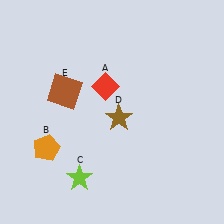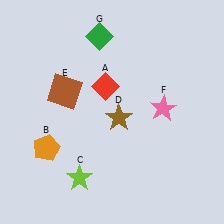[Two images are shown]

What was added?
A pink star (F), a green diamond (G) were added in Image 2.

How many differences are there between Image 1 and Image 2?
There are 2 differences between the two images.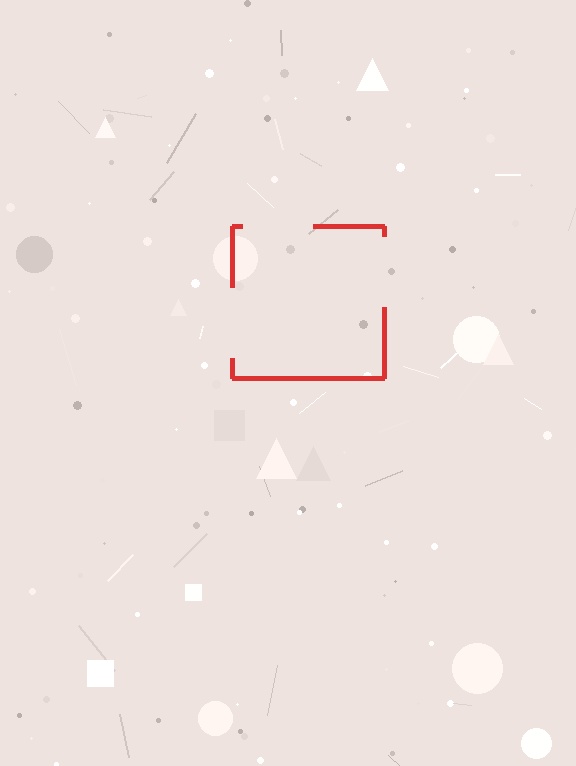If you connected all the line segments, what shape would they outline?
They would outline a square.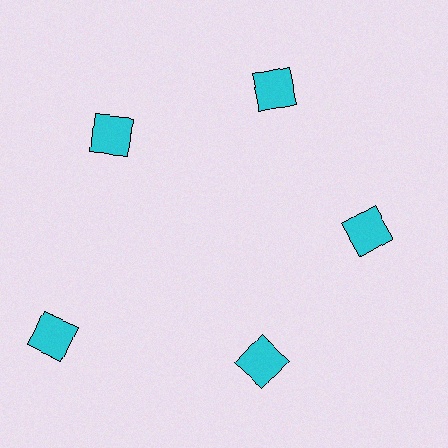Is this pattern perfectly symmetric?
No. The 5 cyan squares are arranged in a ring, but one element near the 8 o'clock position is pushed outward from the center, breaking the 5-fold rotational symmetry.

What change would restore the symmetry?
The symmetry would be restored by moving it inward, back onto the ring so that all 5 squares sit at equal angles and equal distance from the center.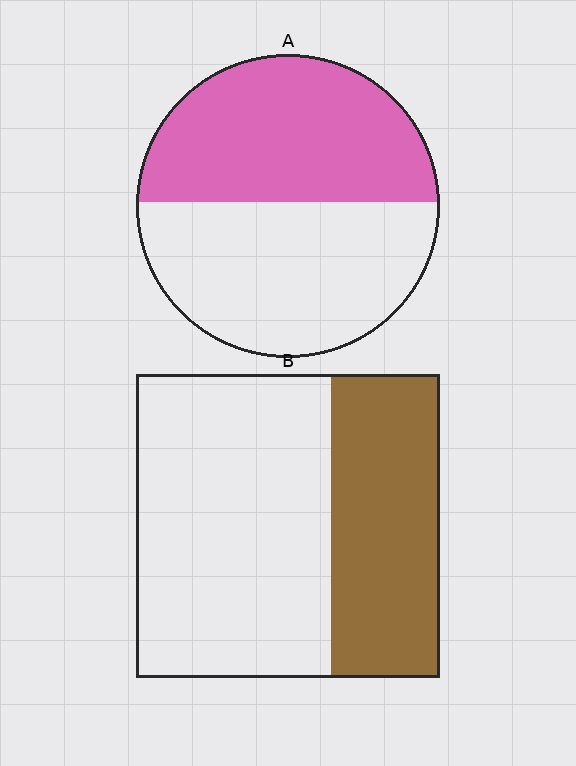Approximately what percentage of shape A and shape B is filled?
A is approximately 50% and B is approximately 35%.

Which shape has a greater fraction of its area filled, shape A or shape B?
Shape A.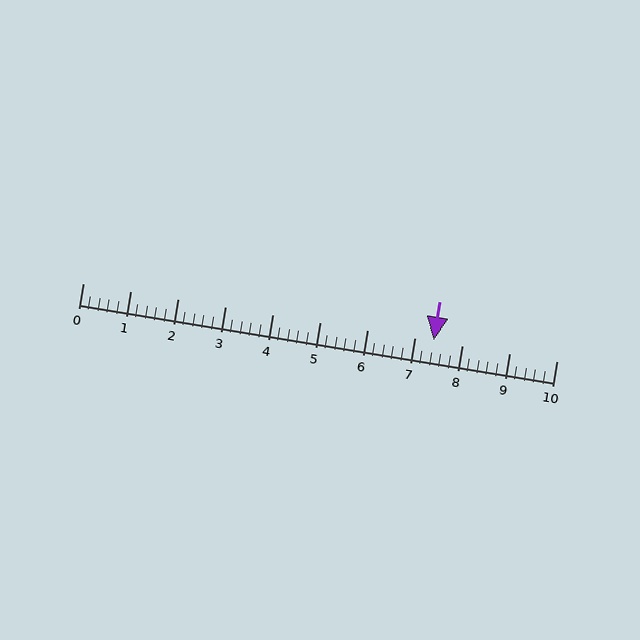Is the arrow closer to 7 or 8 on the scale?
The arrow is closer to 7.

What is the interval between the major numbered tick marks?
The major tick marks are spaced 1 units apart.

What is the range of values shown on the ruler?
The ruler shows values from 0 to 10.